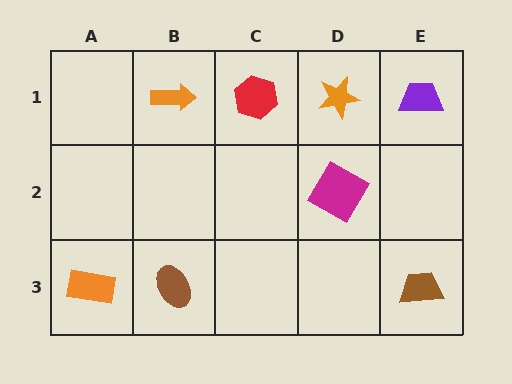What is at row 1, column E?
A purple trapezoid.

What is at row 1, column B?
An orange arrow.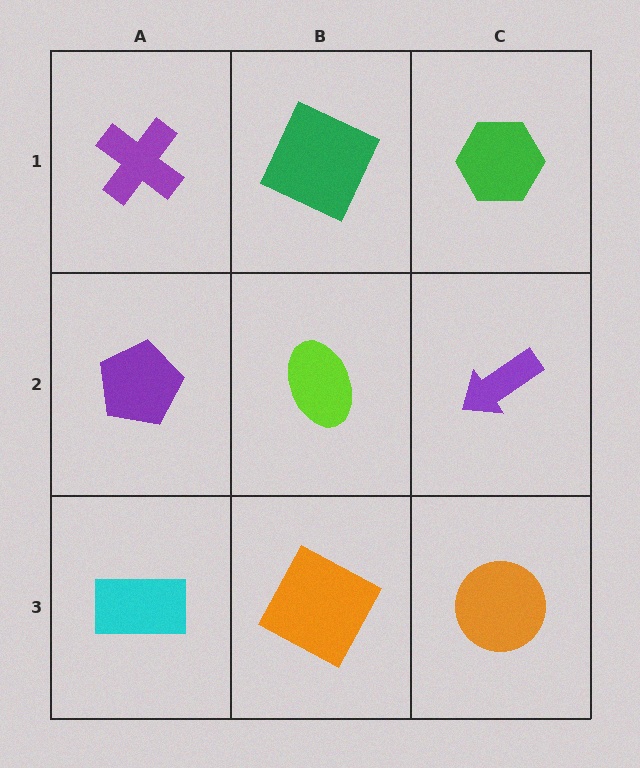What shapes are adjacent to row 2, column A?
A purple cross (row 1, column A), a cyan rectangle (row 3, column A), a lime ellipse (row 2, column B).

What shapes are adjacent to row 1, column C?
A purple arrow (row 2, column C), a green square (row 1, column B).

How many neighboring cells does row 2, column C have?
3.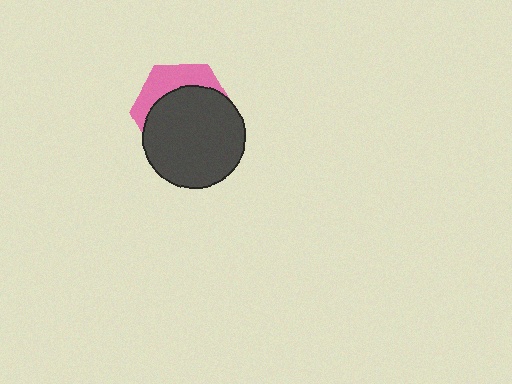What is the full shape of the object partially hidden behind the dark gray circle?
The partially hidden object is a pink hexagon.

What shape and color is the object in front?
The object in front is a dark gray circle.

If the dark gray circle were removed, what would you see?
You would see the complete pink hexagon.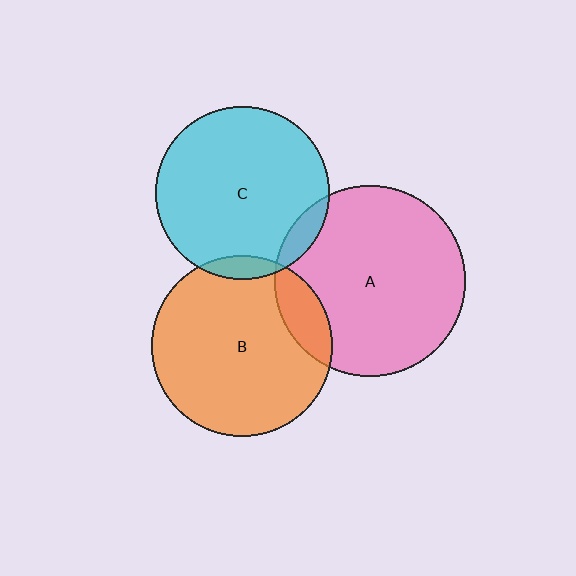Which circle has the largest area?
Circle A (pink).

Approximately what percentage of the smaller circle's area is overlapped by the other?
Approximately 5%.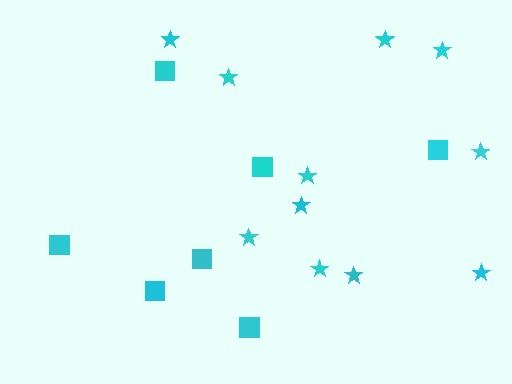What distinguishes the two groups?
There are 2 groups: one group of stars (11) and one group of squares (7).